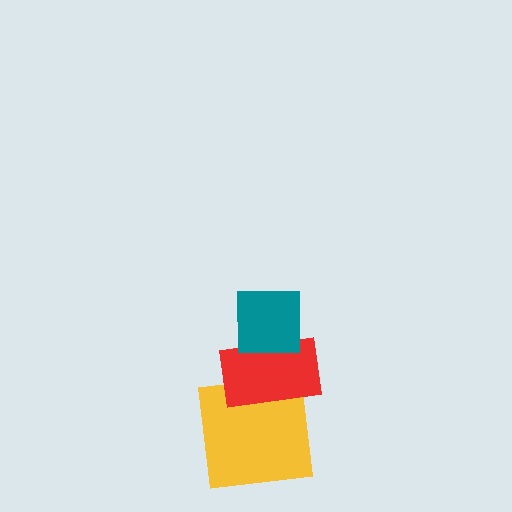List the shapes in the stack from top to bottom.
From top to bottom: the teal square, the red rectangle, the yellow square.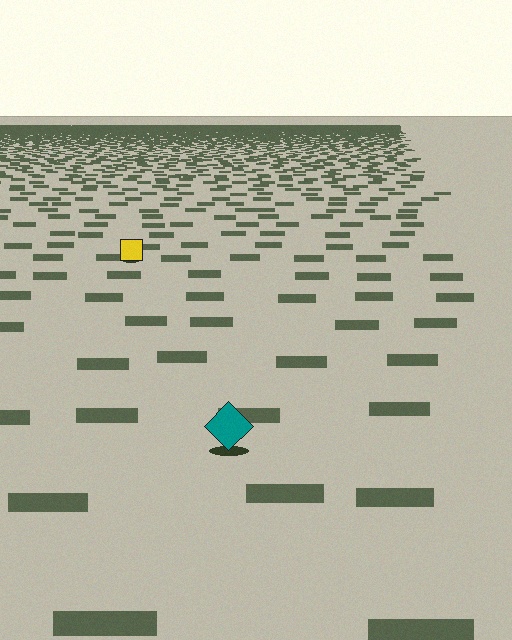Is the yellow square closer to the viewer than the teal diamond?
No. The teal diamond is closer — you can tell from the texture gradient: the ground texture is coarser near it.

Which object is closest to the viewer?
The teal diamond is closest. The texture marks near it are larger and more spread out.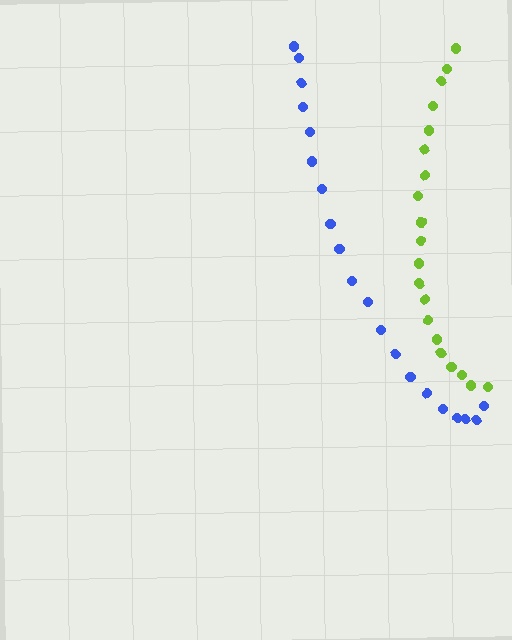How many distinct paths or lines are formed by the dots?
There are 2 distinct paths.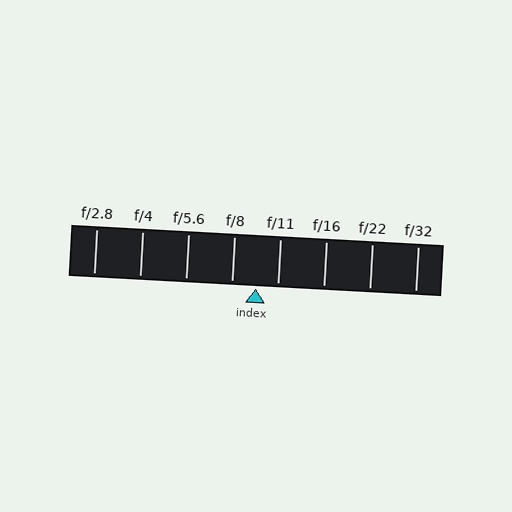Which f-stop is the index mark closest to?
The index mark is closest to f/11.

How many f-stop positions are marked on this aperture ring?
There are 8 f-stop positions marked.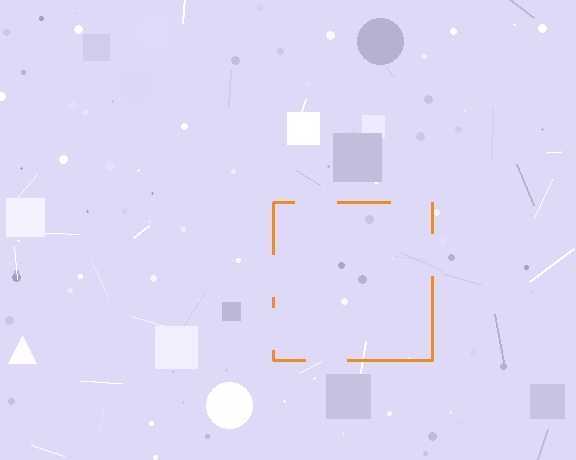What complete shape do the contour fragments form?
The contour fragments form a square.